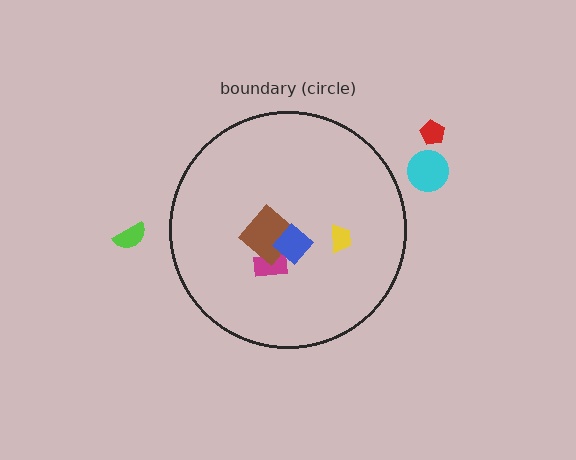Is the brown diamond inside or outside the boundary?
Inside.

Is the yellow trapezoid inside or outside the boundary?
Inside.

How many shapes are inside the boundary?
4 inside, 3 outside.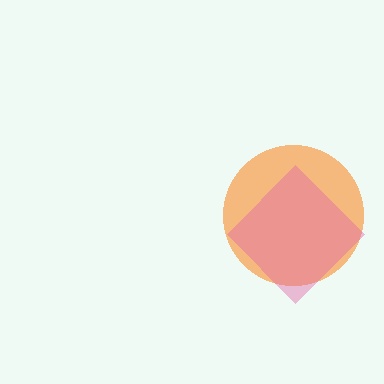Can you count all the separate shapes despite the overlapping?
Yes, there are 2 separate shapes.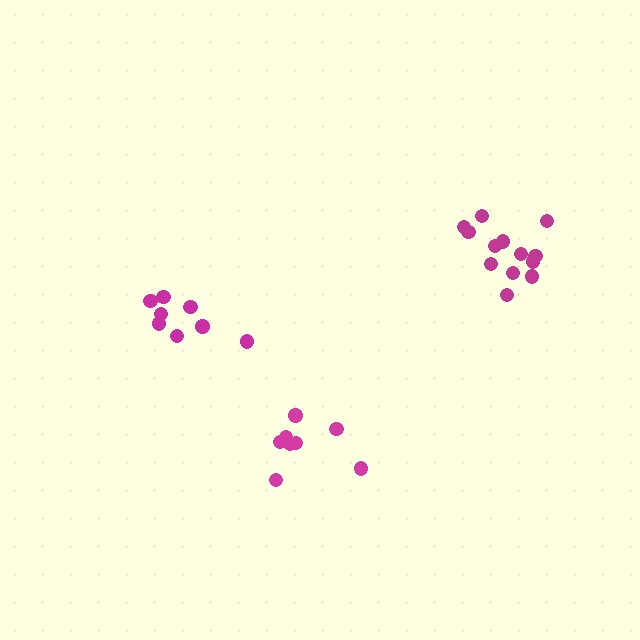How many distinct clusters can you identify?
There are 3 distinct clusters.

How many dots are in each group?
Group 1: 13 dots, Group 2: 8 dots, Group 3: 8 dots (29 total).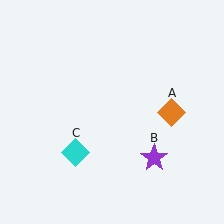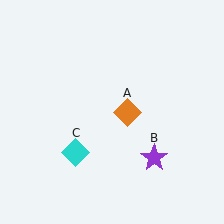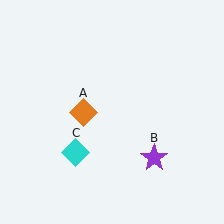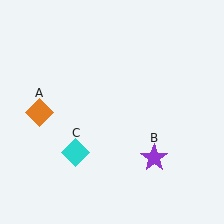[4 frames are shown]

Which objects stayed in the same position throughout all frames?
Purple star (object B) and cyan diamond (object C) remained stationary.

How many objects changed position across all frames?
1 object changed position: orange diamond (object A).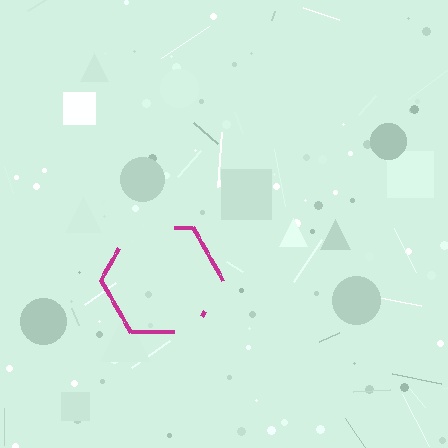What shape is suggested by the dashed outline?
The dashed outline suggests a hexagon.